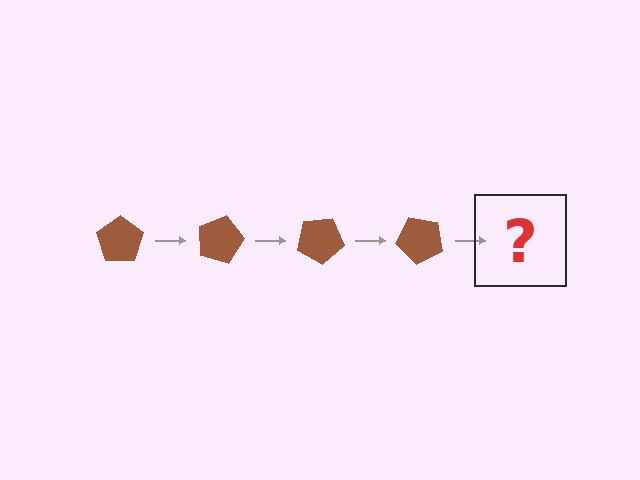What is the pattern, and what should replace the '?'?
The pattern is that the pentagon rotates 15 degrees each step. The '?' should be a brown pentagon rotated 60 degrees.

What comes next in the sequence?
The next element should be a brown pentagon rotated 60 degrees.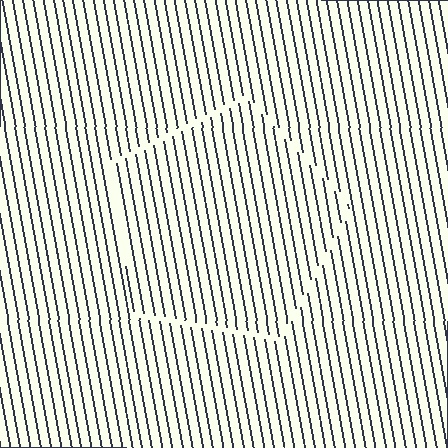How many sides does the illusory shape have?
5 sides — the line-ends trace a pentagon.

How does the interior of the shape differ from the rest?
The interior of the shape contains the same grating, shifted by half a period — the contour is defined by the phase discontinuity where line-ends from the inner and outer gratings abut.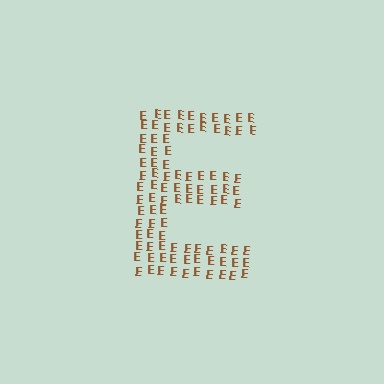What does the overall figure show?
The overall figure shows the letter E.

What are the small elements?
The small elements are letter E's.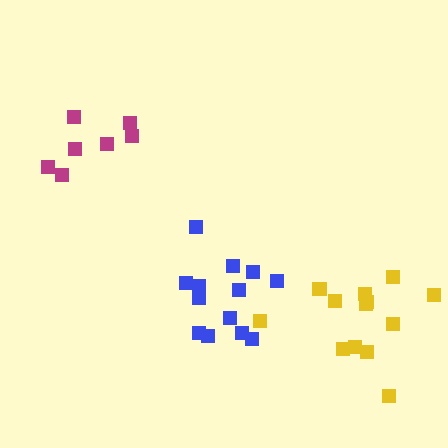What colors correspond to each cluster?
The clusters are colored: blue, magenta, yellow.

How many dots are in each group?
Group 1: 13 dots, Group 2: 7 dots, Group 3: 13 dots (33 total).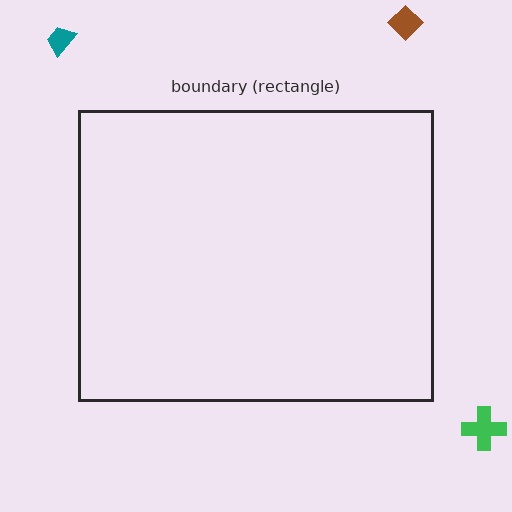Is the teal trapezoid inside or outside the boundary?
Outside.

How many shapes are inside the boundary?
0 inside, 3 outside.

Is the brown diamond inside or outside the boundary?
Outside.